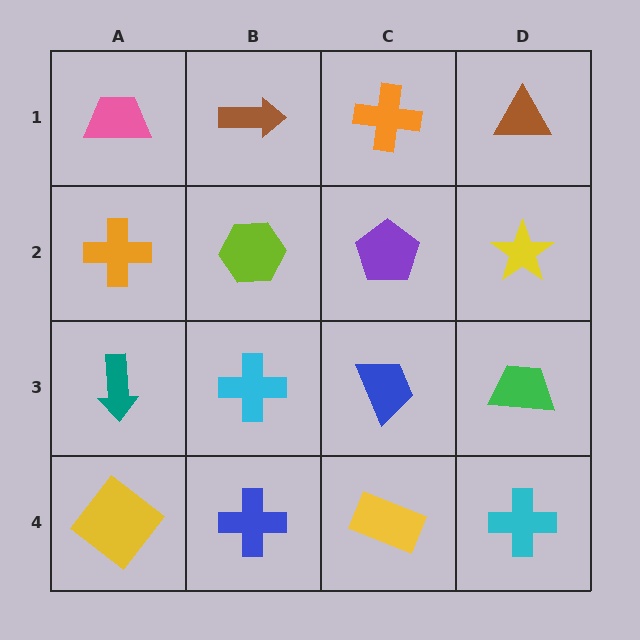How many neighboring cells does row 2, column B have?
4.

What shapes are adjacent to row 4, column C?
A blue trapezoid (row 3, column C), a blue cross (row 4, column B), a cyan cross (row 4, column D).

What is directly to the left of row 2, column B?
An orange cross.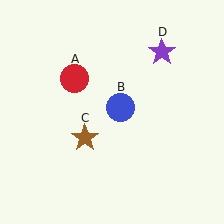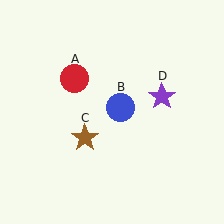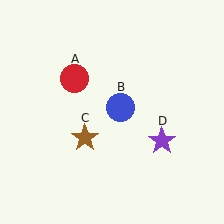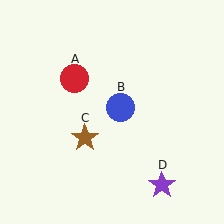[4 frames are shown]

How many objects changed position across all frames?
1 object changed position: purple star (object D).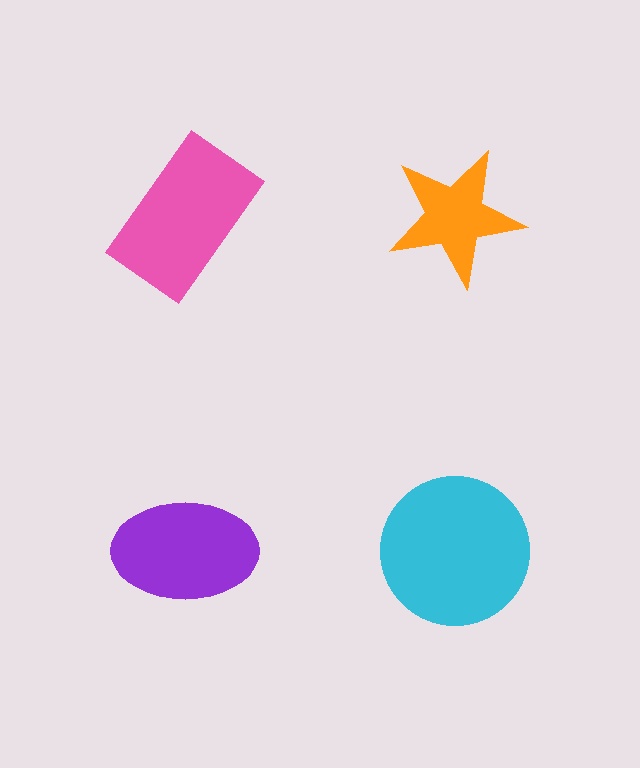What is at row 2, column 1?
A purple ellipse.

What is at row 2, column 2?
A cyan circle.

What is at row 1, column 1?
A pink rectangle.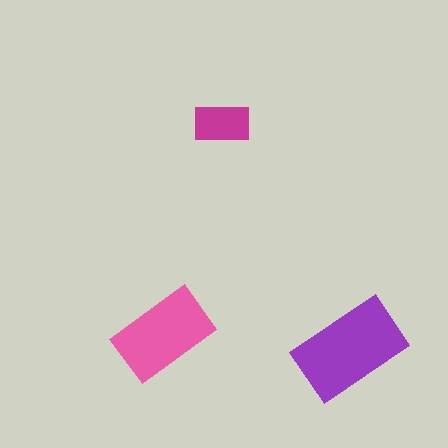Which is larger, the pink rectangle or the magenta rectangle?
The pink one.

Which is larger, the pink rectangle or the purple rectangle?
The purple one.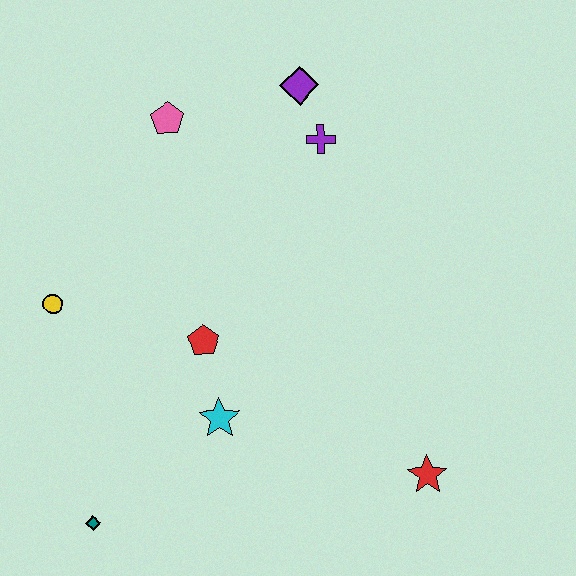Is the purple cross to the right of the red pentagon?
Yes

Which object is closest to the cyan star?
The red pentagon is closest to the cyan star.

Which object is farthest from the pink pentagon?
The red star is farthest from the pink pentagon.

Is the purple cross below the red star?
No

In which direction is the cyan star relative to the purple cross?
The cyan star is below the purple cross.